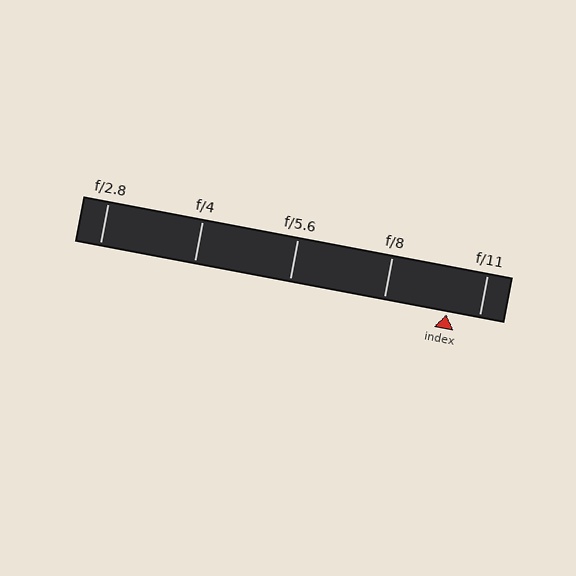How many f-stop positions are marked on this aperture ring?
There are 5 f-stop positions marked.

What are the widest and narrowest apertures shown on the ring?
The widest aperture shown is f/2.8 and the narrowest is f/11.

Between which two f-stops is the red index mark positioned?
The index mark is between f/8 and f/11.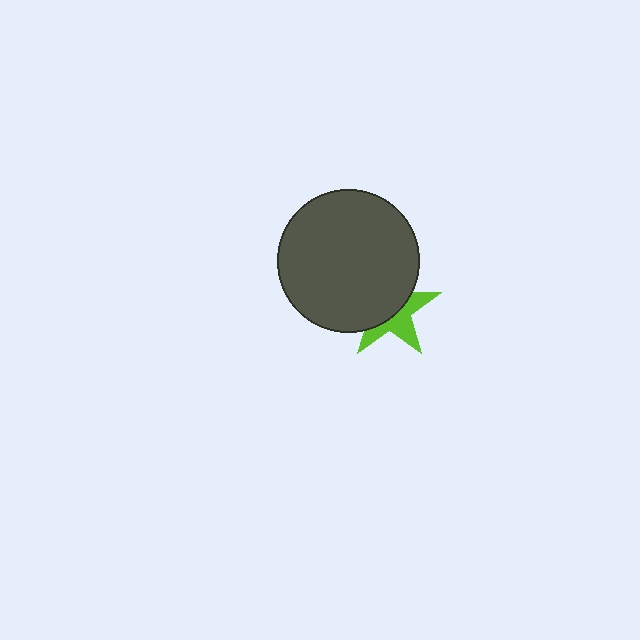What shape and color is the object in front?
The object in front is a dark gray circle.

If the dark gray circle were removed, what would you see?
You would see the complete lime star.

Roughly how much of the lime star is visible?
A small part of it is visible (roughly 44%).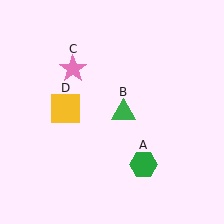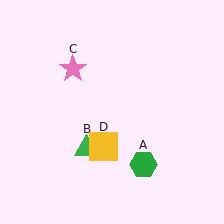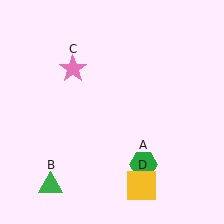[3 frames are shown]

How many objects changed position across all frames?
2 objects changed position: green triangle (object B), yellow square (object D).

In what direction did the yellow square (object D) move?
The yellow square (object D) moved down and to the right.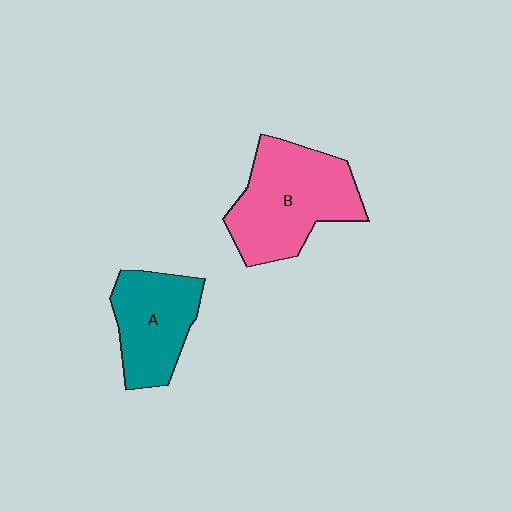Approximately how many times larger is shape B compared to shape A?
Approximately 1.4 times.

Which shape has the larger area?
Shape B (pink).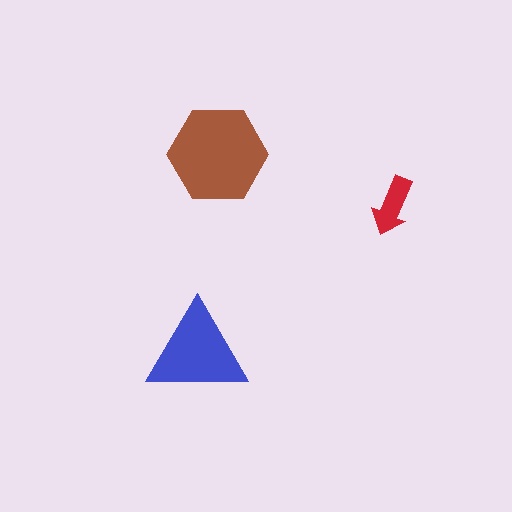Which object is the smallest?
The red arrow.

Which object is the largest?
The brown hexagon.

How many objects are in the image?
There are 3 objects in the image.